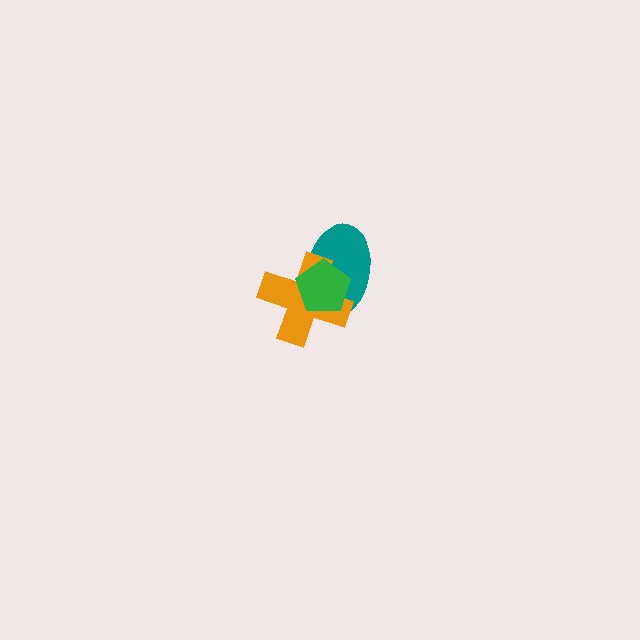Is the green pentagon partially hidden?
No, no other shape covers it.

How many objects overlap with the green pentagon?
2 objects overlap with the green pentagon.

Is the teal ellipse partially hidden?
Yes, it is partially covered by another shape.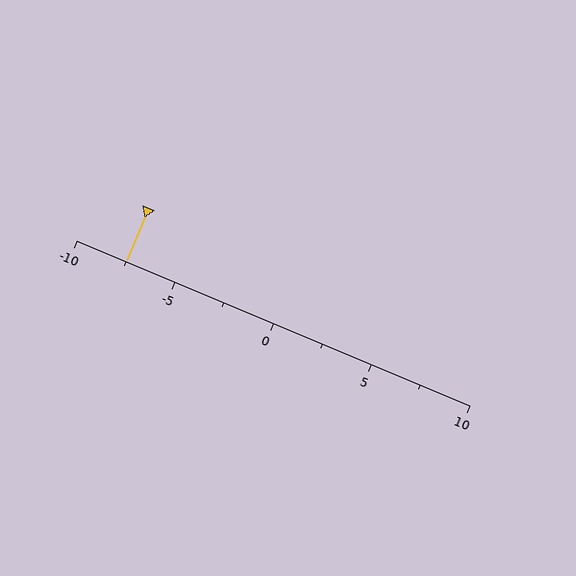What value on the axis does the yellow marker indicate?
The marker indicates approximately -7.5.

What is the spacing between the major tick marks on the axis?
The major ticks are spaced 5 apart.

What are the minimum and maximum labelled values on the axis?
The axis runs from -10 to 10.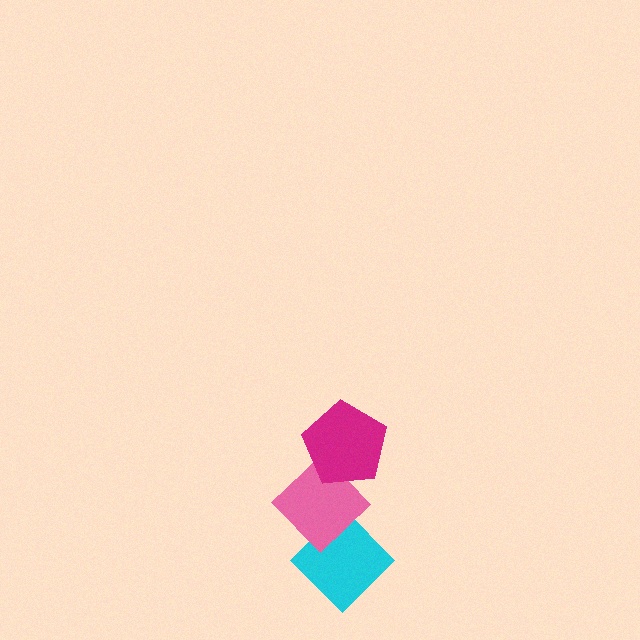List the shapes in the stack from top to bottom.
From top to bottom: the magenta pentagon, the pink diamond, the cyan diamond.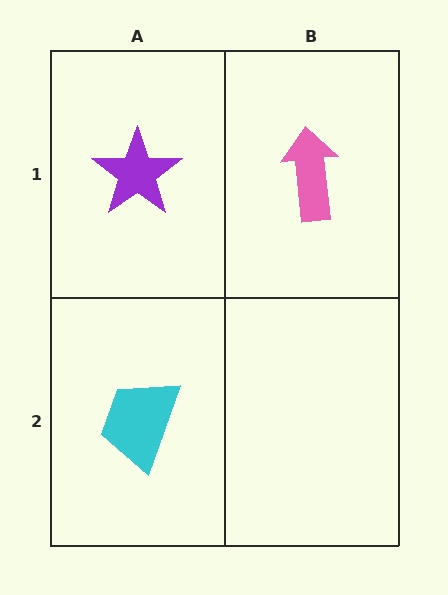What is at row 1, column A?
A purple star.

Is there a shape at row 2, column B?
No, that cell is empty.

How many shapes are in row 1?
2 shapes.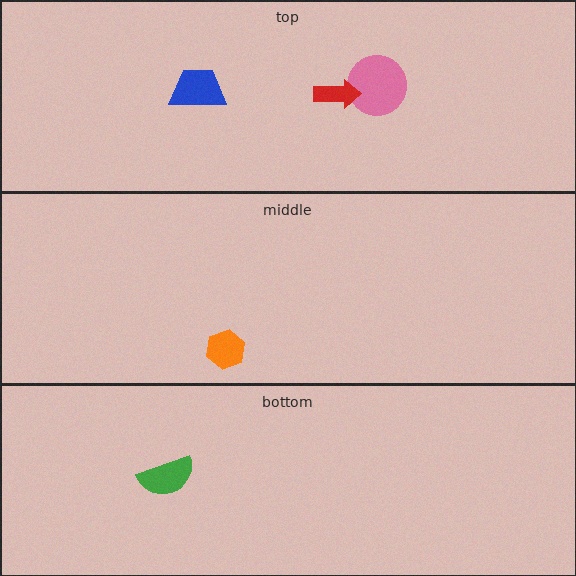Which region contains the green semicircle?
The bottom region.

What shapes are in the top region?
The blue trapezoid, the pink circle, the red arrow.